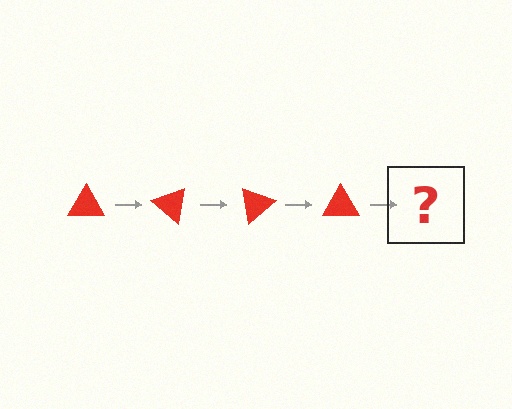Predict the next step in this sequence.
The next step is a red triangle rotated 160 degrees.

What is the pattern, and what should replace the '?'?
The pattern is that the triangle rotates 40 degrees each step. The '?' should be a red triangle rotated 160 degrees.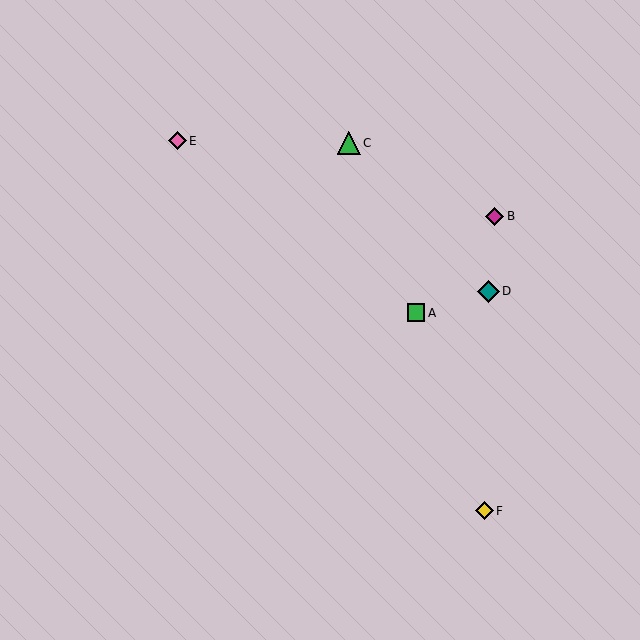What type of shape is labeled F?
Shape F is a yellow diamond.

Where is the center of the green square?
The center of the green square is at (416, 313).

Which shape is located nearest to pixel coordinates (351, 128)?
The green triangle (labeled C) at (349, 143) is nearest to that location.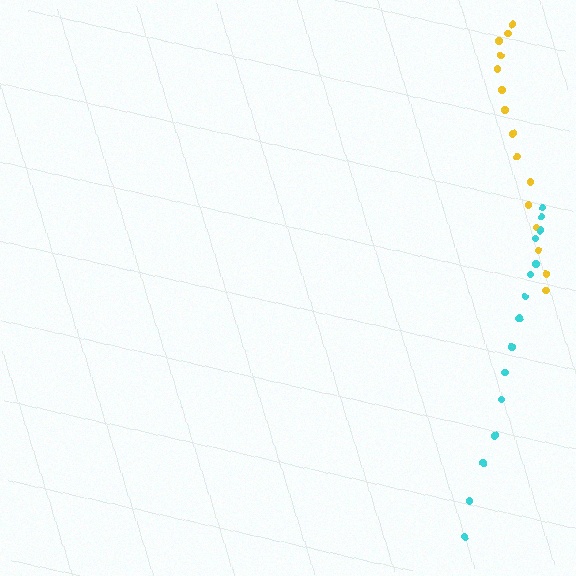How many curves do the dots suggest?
There are 2 distinct paths.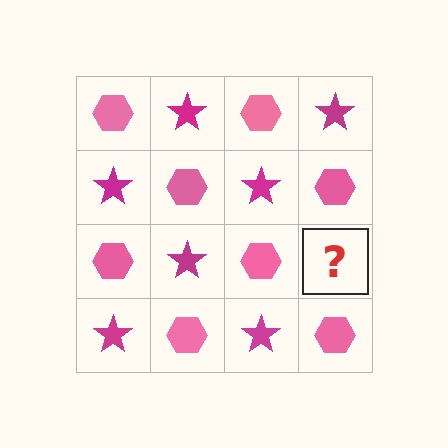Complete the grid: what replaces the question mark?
The question mark should be replaced with a magenta star.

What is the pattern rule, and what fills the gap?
The rule is that it alternates pink hexagon and magenta star in a checkerboard pattern. The gap should be filled with a magenta star.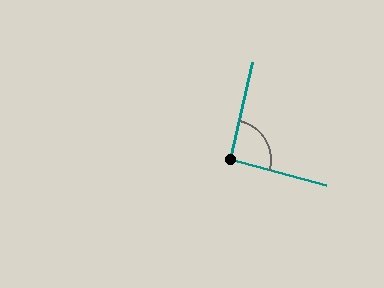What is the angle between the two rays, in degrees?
Approximately 92 degrees.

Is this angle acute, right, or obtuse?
It is approximately a right angle.